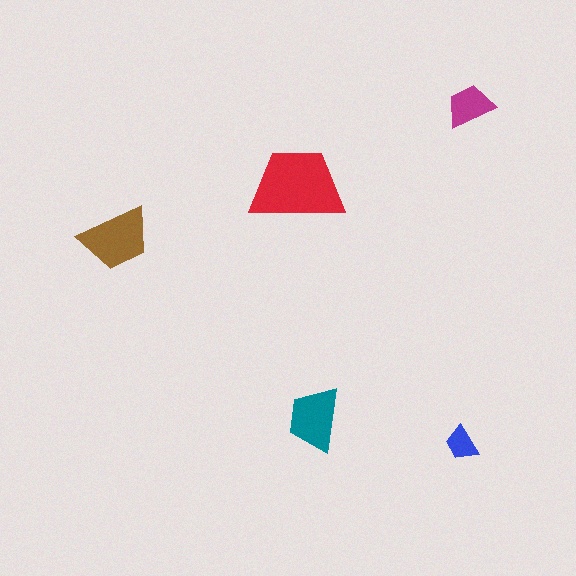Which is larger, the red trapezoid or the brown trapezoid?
The red one.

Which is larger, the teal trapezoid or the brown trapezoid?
The brown one.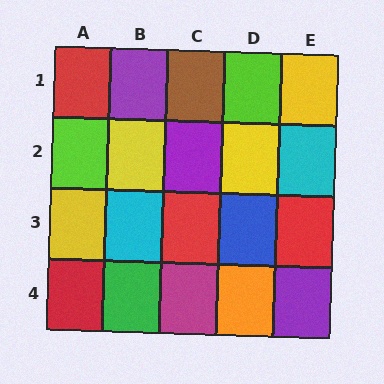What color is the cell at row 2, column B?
Yellow.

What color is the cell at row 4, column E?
Purple.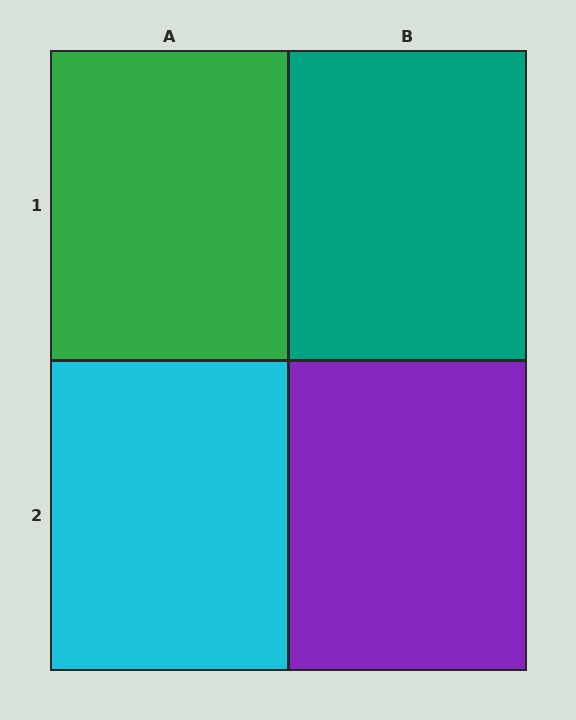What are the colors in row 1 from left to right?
Green, teal.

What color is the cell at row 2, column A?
Cyan.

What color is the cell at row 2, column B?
Purple.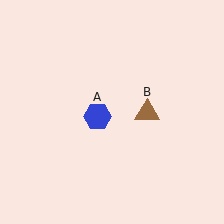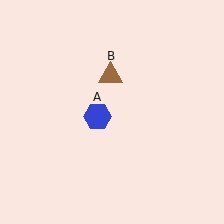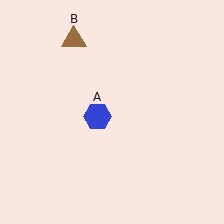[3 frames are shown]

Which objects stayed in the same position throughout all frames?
Blue hexagon (object A) remained stationary.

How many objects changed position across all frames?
1 object changed position: brown triangle (object B).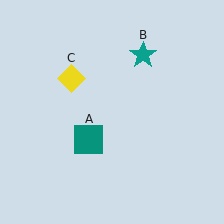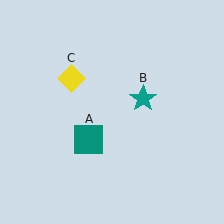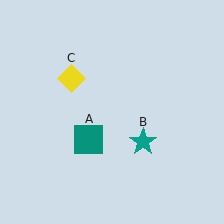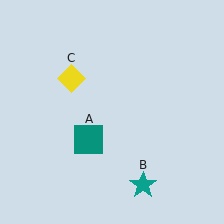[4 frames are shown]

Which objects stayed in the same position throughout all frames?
Teal square (object A) and yellow diamond (object C) remained stationary.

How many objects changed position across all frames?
1 object changed position: teal star (object B).